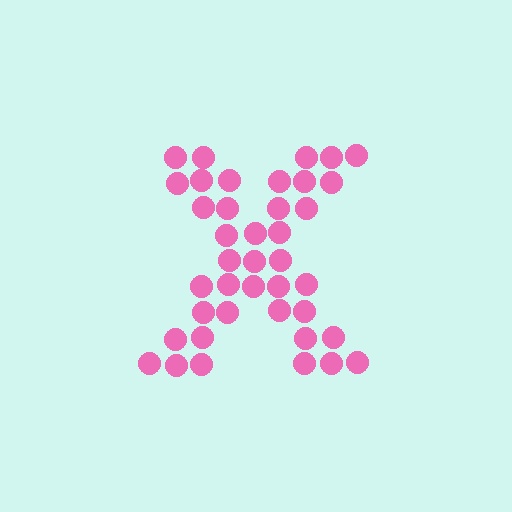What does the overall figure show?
The overall figure shows the letter X.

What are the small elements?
The small elements are circles.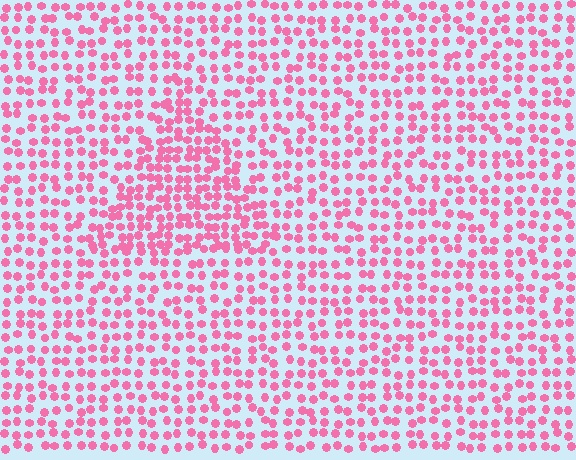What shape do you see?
I see a triangle.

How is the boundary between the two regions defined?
The boundary is defined by a change in element density (approximately 1.6x ratio). All elements are the same color, size, and shape.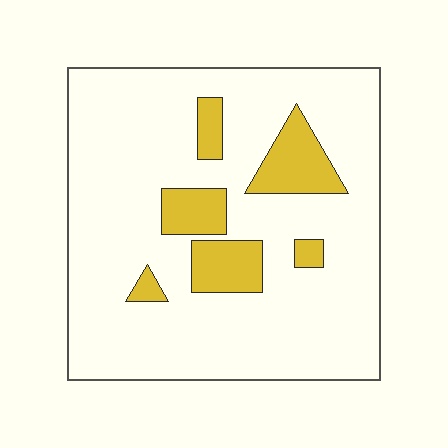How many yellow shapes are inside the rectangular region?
6.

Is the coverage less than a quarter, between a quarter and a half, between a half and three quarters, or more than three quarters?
Less than a quarter.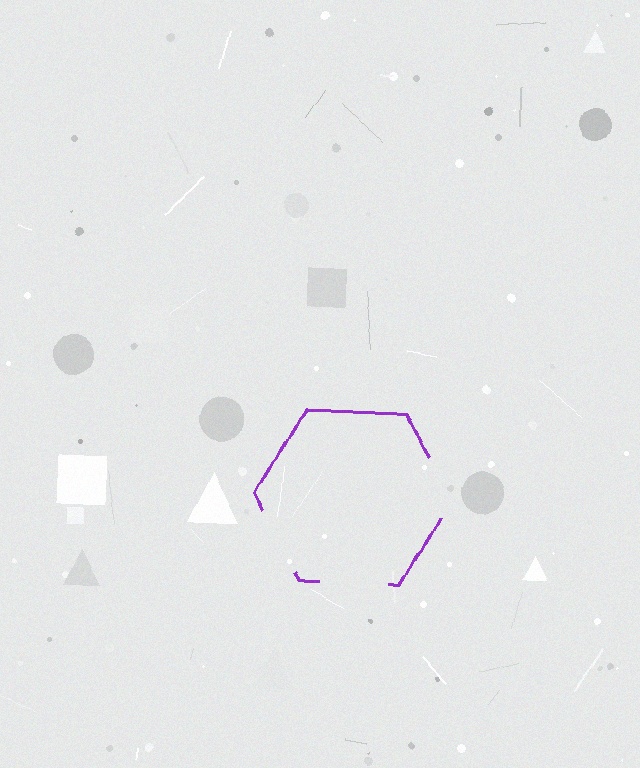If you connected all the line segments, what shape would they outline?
They would outline a hexagon.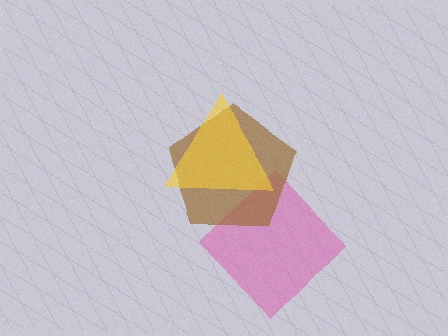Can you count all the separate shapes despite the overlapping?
Yes, there are 3 separate shapes.